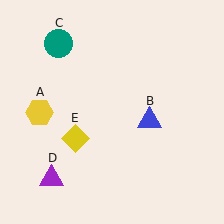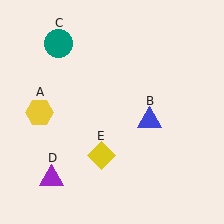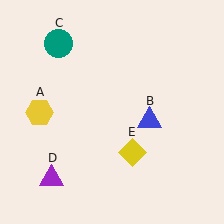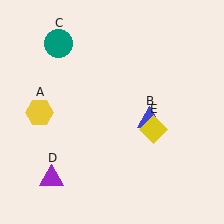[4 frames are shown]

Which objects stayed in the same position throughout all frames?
Yellow hexagon (object A) and blue triangle (object B) and teal circle (object C) and purple triangle (object D) remained stationary.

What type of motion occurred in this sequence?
The yellow diamond (object E) rotated counterclockwise around the center of the scene.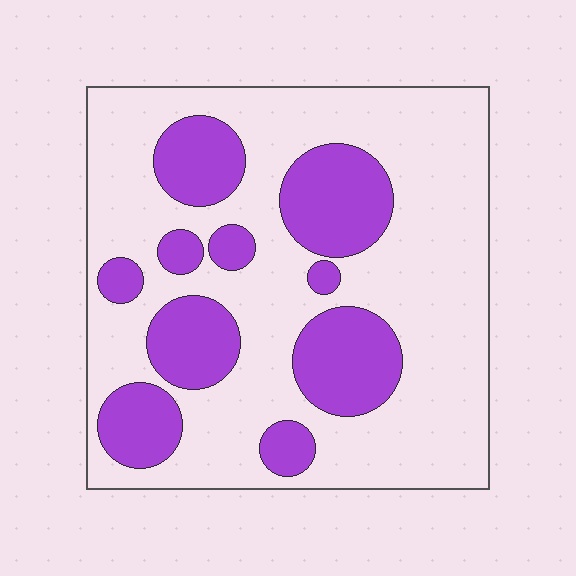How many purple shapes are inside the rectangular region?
10.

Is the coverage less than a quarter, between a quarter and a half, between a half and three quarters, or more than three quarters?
Between a quarter and a half.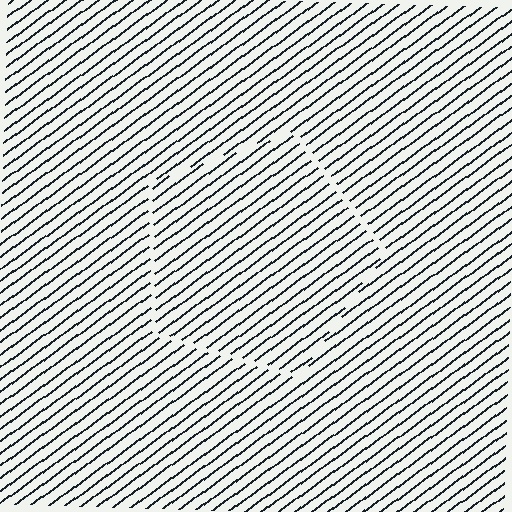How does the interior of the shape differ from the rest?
The interior of the shape contains the same grating, shifted by half a period — the contour is defined by the phase discontinuity where line-ends from the inner and outer gratings abut.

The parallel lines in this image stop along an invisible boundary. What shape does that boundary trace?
An illusory pentagon. The interior of the shape contains the same grating, shifted by half a period — the contour is defined by the phase discontinuity where line-ends from the inner and outer gratings abut.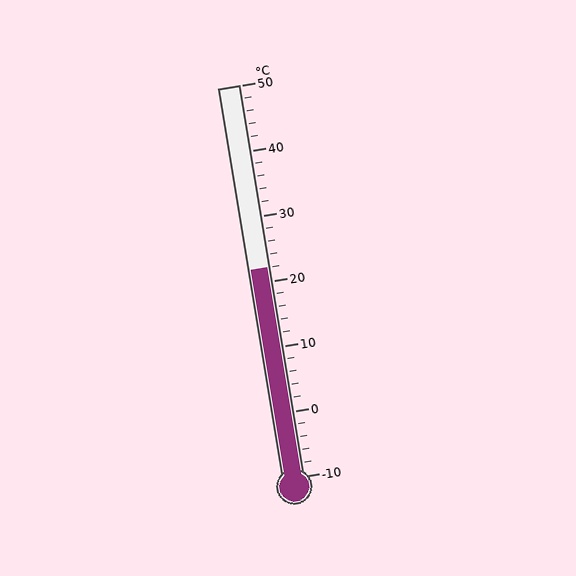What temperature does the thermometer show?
The thermometer shows approximately 22°C.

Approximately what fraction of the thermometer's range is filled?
The thermometer is filled to approximately 55% of its range.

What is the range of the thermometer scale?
The thermometer scale ranges from -10°C to 50°C.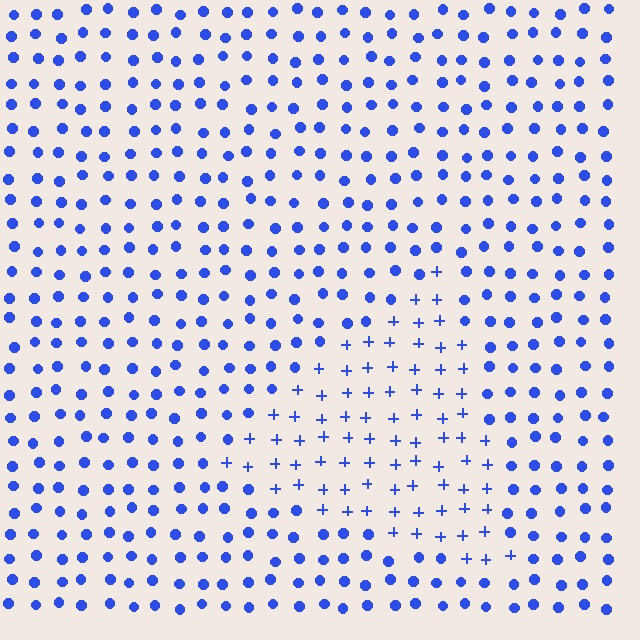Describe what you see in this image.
The image is filled with small blue elements arranged in a uniform grid. A triangle-shaped region contains plus signs, while the surrounding area contains circles. The boundary is defined purely by the change in element shape.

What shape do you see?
I see a triangle.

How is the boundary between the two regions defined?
The boundary is defined by a change in element shape: plus signs inside vs. circles outside. All elements share the same color and spacing.